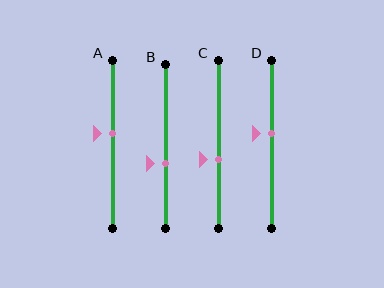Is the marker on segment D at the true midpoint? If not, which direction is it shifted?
No, the marker on segment D is shifted upward by about 6% of the segment length.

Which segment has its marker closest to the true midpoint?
Segment A has its marker closest to the true midpoint.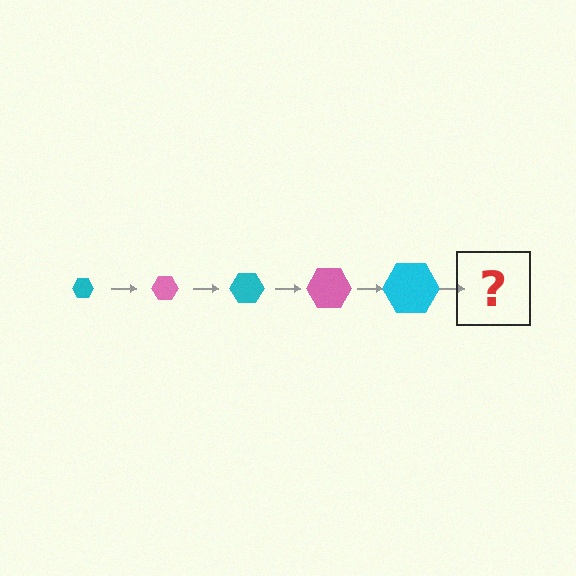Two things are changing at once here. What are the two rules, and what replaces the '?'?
The two rules are that the hexagon grows larger each step and the color cycles through cyan and pink. The '?' should be a pink hexagon, larger than the previous one.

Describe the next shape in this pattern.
It should be a pink hexagon, larger than the previous one.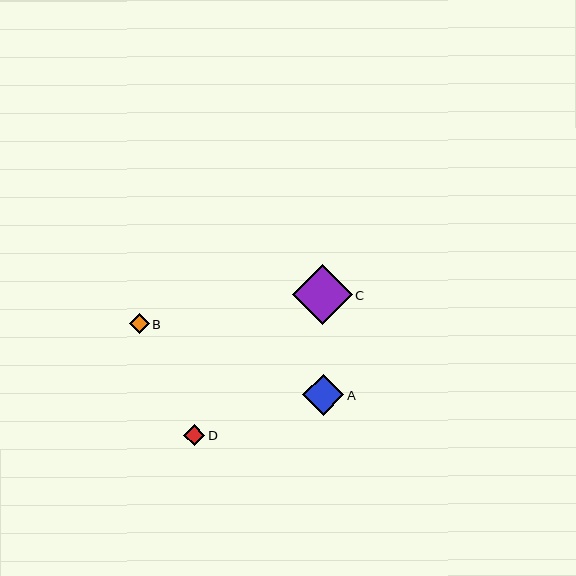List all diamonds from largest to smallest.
From largest to smallest: C, A, D, B.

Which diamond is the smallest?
Diamond B is the smallest with a size of approximately 20 pixels.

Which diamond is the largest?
Diamond C is the largest with a size of approximately 60 pixels.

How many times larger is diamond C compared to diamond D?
Diamond C is approximately 2.7 times the size of diamond D.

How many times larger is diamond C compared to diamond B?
Diamond C is approximately 3.0 times the size of diamond B.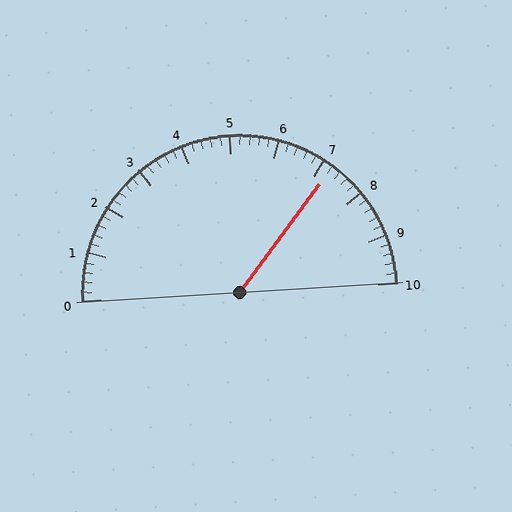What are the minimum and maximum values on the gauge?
The gauge ranges from 0 to 10.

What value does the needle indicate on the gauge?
The needle indicates approximately 7.2.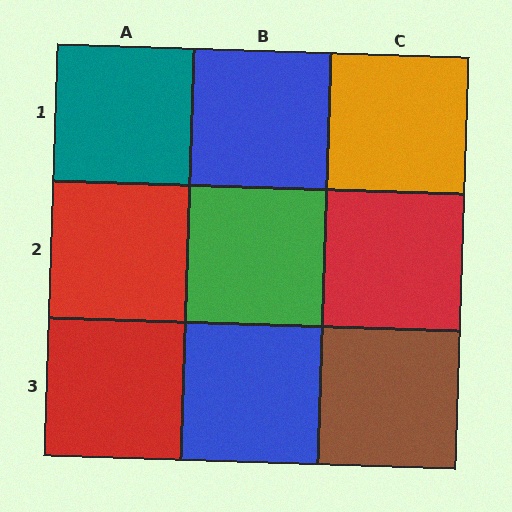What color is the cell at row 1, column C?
Orange.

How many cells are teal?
1 cell is teal.